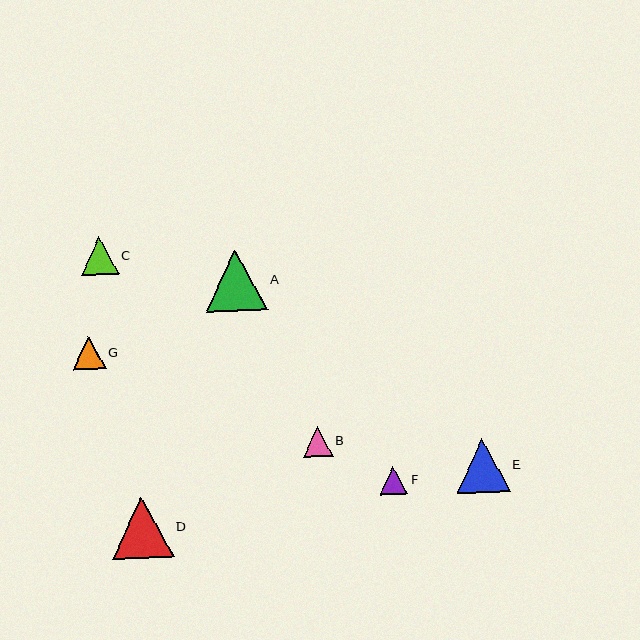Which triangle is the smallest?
Triangle F is the smallest with a size of approximately 28 pixels.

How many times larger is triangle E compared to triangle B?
Triangle E is approximately 1.8 times the size of triangle B.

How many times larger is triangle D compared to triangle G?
Triangle D is approximately 1.9 times the size of triangle G.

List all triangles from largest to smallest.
From largest to smallest: A, D, E, C, G, B, F.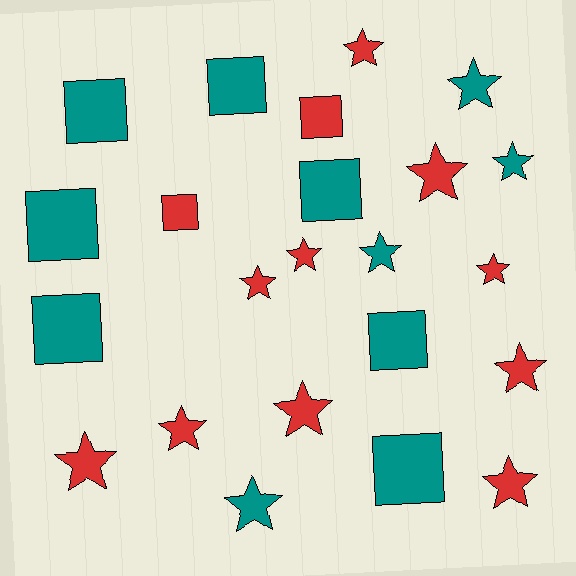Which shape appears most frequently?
Star, with 14 objects.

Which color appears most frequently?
Red, with 12 objects.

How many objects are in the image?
There are 23 objects.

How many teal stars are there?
There are 4 teal stars.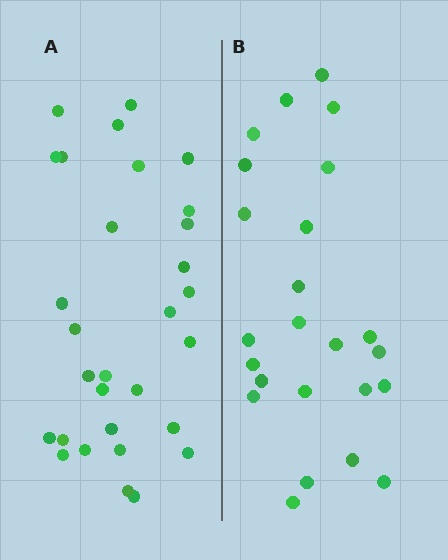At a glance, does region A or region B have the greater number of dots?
Region A (the left region) has more dots.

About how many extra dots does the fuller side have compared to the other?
Region A has about 6 more dots than region B.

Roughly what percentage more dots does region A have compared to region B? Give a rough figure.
About 25% more.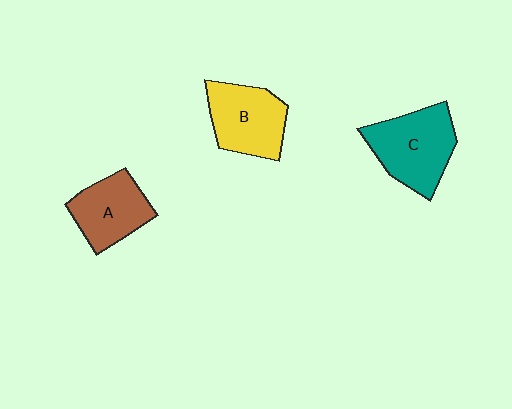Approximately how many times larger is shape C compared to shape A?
Approximately 1.3 times.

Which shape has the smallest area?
Shape A (brown).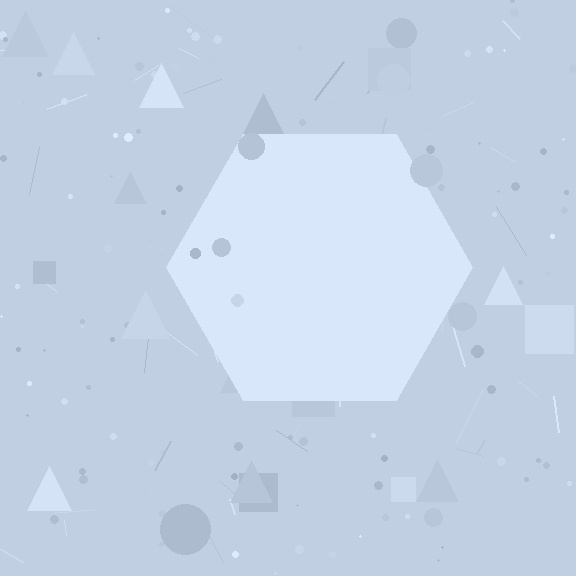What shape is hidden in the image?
A hexagon is hidden in the image.